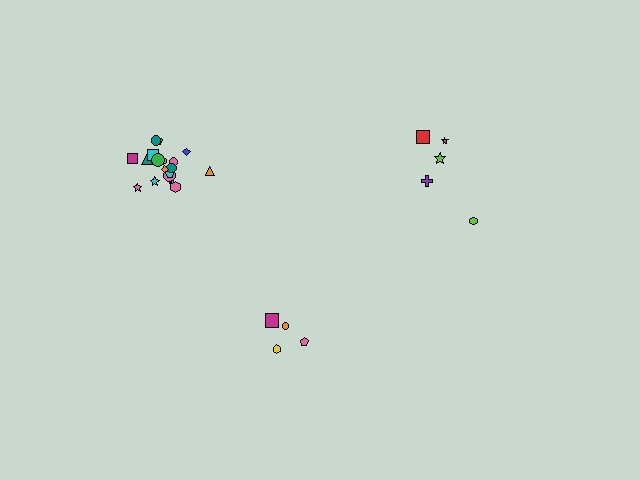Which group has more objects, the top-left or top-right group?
The top-left group.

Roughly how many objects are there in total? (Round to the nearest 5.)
Roughly 25 objects in total.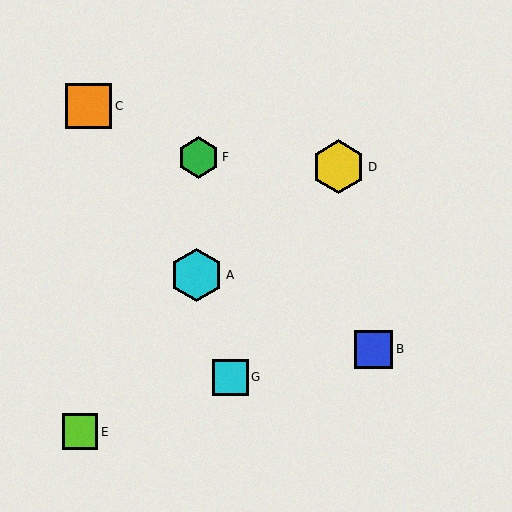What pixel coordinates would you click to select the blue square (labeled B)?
Click at (374, 349) to select the blue square B.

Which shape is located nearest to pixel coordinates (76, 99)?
The orange square (labeled C) at (89, 106) is nearest to that location.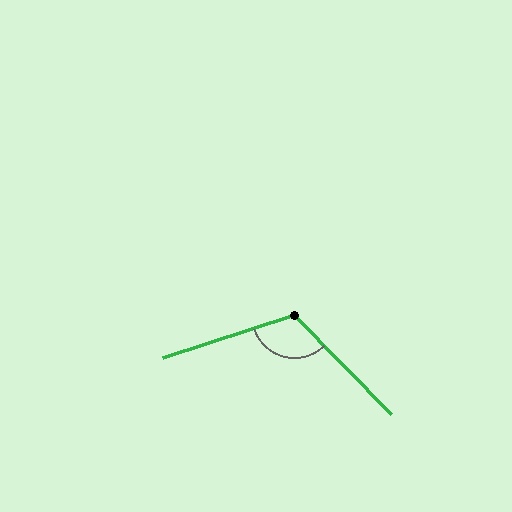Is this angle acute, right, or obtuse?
It is obtuse.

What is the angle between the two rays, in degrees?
Approximately 116 degrees.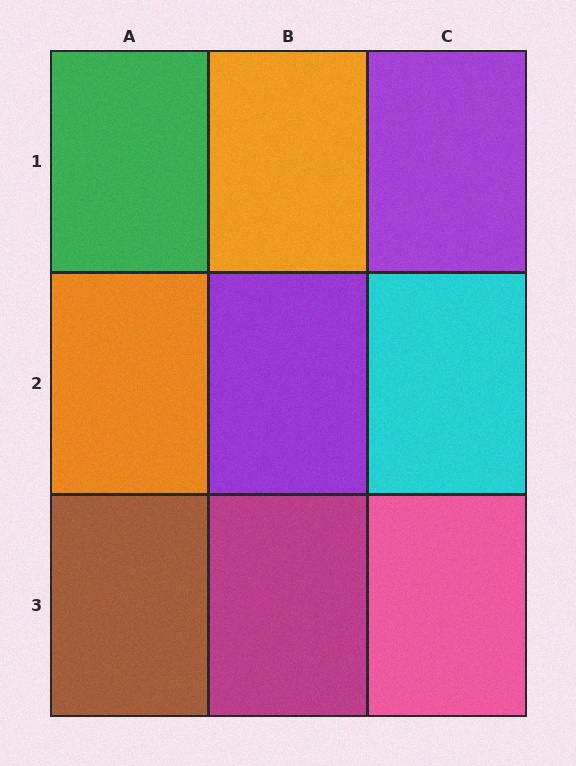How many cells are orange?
2 cells are orange.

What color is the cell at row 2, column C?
Cyan.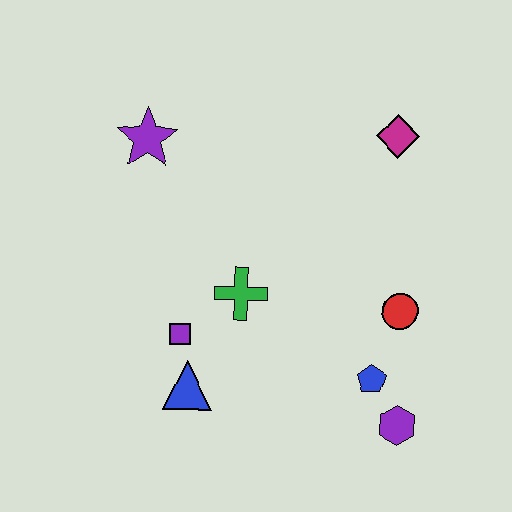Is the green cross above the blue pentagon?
Yes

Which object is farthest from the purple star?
The purple hexagon is farthest from the purple star.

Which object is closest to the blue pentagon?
The purple hexagon is closest to the blue pentagon.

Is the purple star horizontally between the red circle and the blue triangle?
No